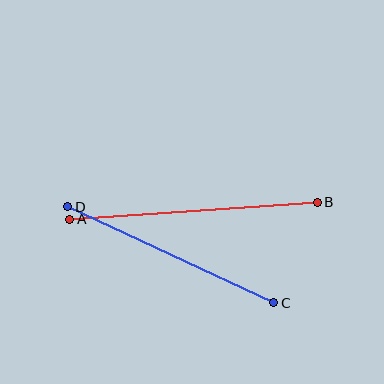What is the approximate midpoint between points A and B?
The midpoint is at approximately (194, 211) pixels.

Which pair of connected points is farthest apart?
Points A and B are farthest apart.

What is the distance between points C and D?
The distance is approximately 227 pixels.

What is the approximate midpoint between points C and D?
The midpoint is at approximately (171, 255) pixels.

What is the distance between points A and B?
The distance is approximately 248 pixels.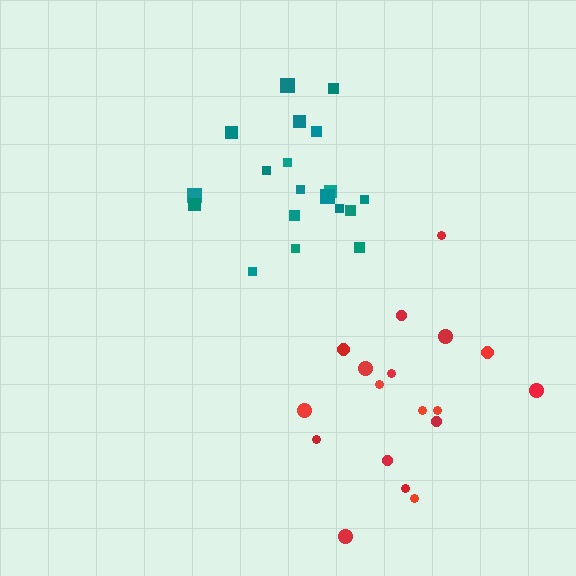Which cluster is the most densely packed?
Teal.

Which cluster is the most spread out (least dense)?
Red.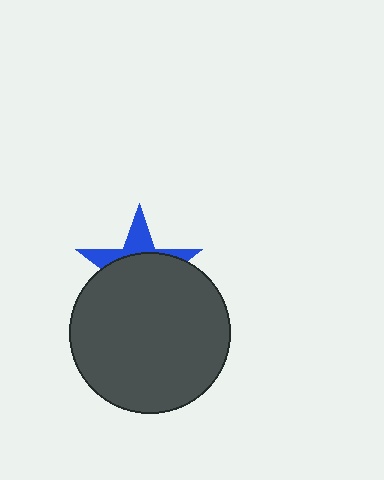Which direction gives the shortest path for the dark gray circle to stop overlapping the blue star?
Moving down gives the shortest separation.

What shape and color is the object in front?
The object in front is a dark gray circle.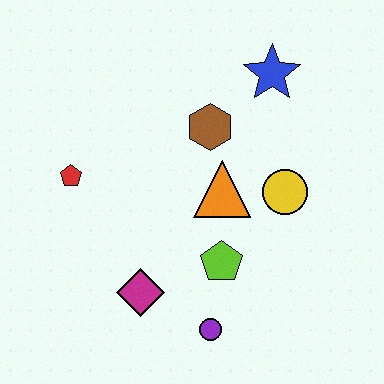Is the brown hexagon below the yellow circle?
No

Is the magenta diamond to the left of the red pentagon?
No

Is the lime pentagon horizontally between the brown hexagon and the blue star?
Yes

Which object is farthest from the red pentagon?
The blue star is farthest from the red pentagon.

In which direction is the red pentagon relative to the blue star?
The red pentagon is to the left of the blue star.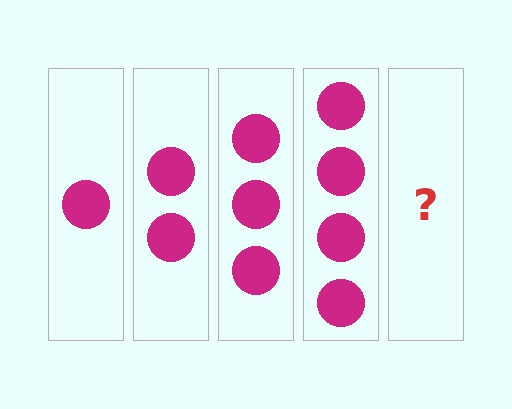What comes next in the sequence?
The next element should be 5 circles.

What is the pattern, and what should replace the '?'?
The pattern is that each step adds one more circle. The '?' should be 5 circles.